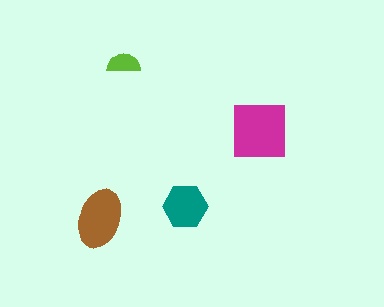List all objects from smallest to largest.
The lime semicircle, the teal hexagon, the brown ellipse, the magenta square.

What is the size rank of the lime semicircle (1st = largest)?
4th.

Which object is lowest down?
The brown ellipse is bottommost.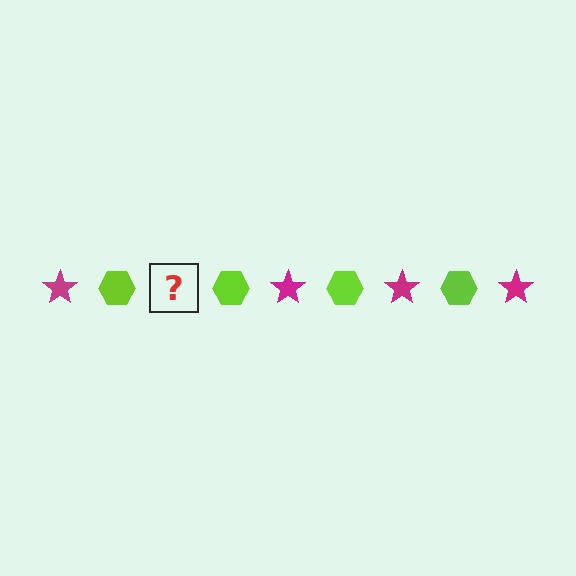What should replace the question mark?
The question mark should be replaced with a magenta star.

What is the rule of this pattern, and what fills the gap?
The rule is that the pattern alternates between magenta star and lime hexagon. The gap should be filled with a magenta star.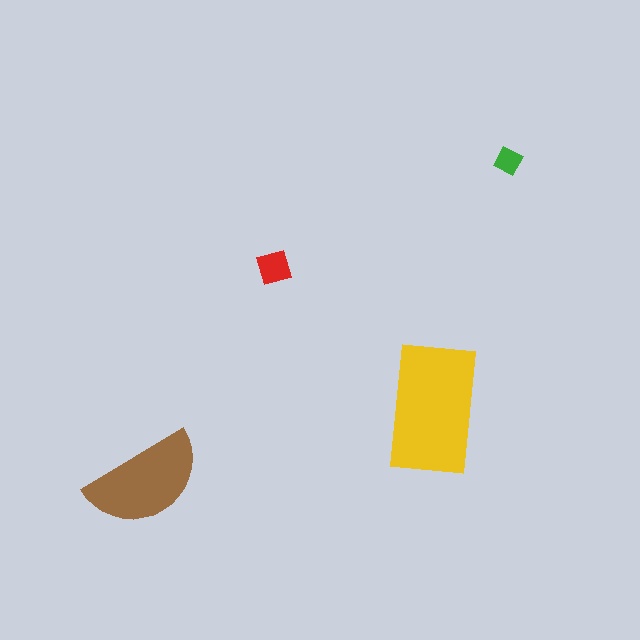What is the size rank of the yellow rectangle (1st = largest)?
1st.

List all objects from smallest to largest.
The green diamond, the red square, the brown semicircle, the yellow rectangle.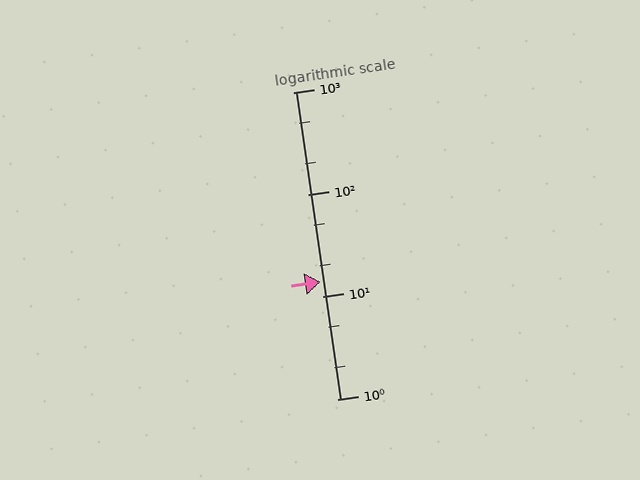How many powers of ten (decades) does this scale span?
The scale spans 3 decades, from 1 to 1000.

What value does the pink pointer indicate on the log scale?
The pointer indicates approximately 14.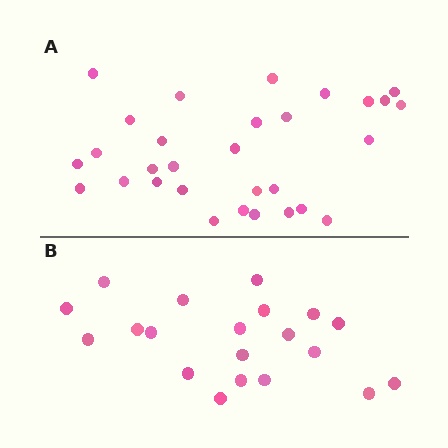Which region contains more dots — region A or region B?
Region A (the top region) has more dots.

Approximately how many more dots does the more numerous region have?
Region A has roughly 10 or so more dots than region B.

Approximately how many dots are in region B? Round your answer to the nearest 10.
About 20 dots.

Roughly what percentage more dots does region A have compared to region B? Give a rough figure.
About 50% more.